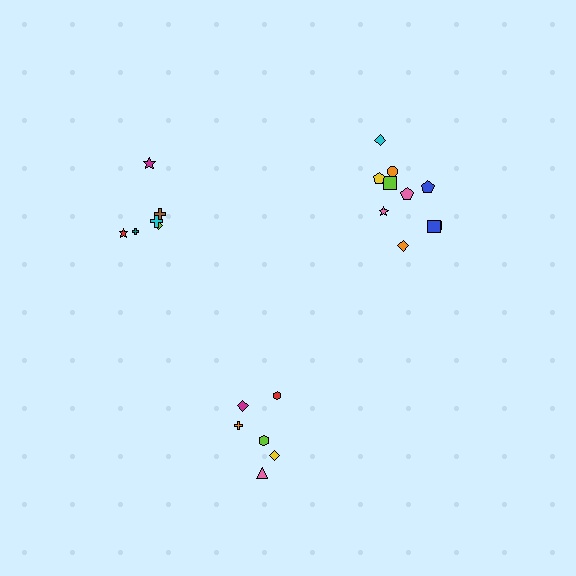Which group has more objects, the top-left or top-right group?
The top-right group.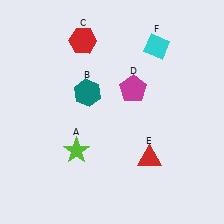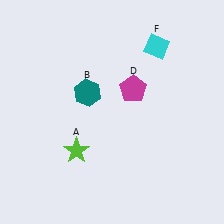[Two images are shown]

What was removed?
The red triangle (E), the red hexagon (C) were removed in Image 2.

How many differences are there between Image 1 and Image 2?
There are 2 differences between the two images.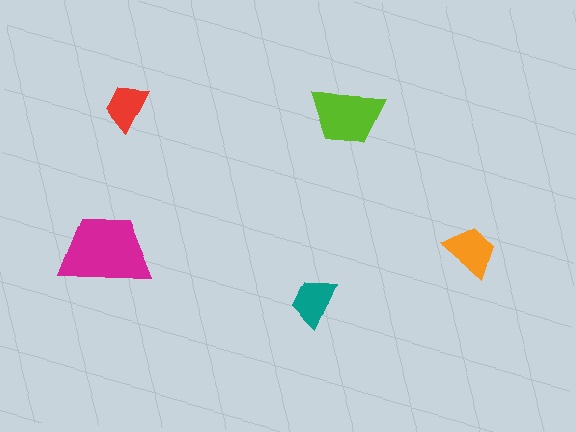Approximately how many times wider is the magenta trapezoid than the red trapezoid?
About 2 times wider.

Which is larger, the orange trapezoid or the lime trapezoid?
The lime one.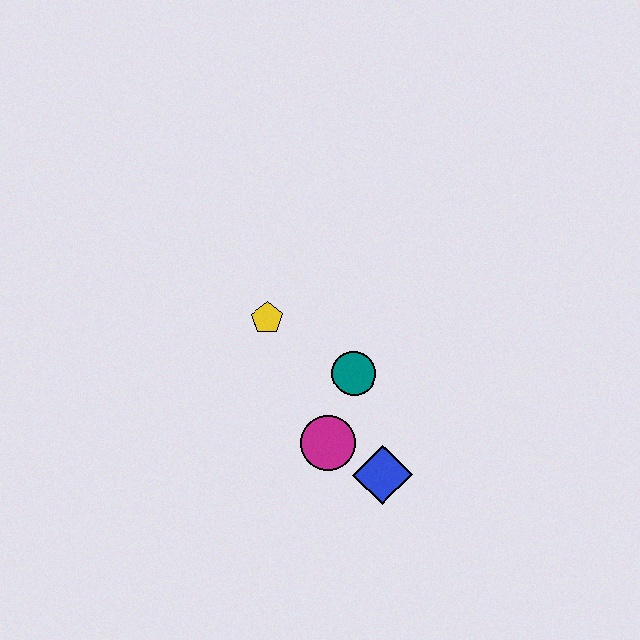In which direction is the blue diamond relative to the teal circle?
The blue diamond is below the teal circle.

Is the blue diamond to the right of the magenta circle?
Yes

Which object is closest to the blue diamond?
The magenta circle is closest to the blue diamond.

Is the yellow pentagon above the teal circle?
Yes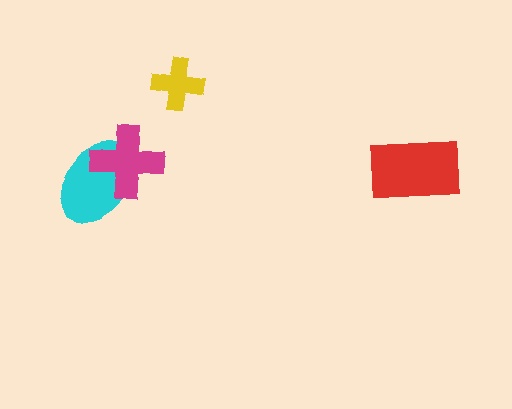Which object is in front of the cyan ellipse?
The magenta cross is in front of the cyan ellipse.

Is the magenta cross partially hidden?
No, no other shape covers it.